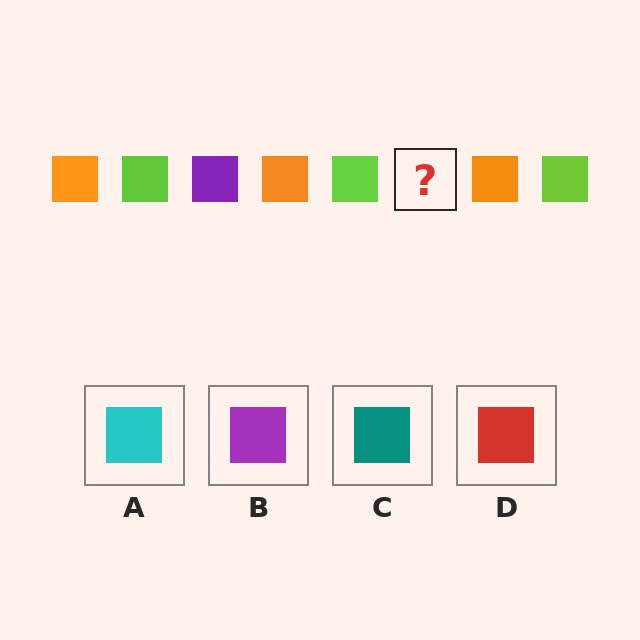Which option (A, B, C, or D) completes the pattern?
B.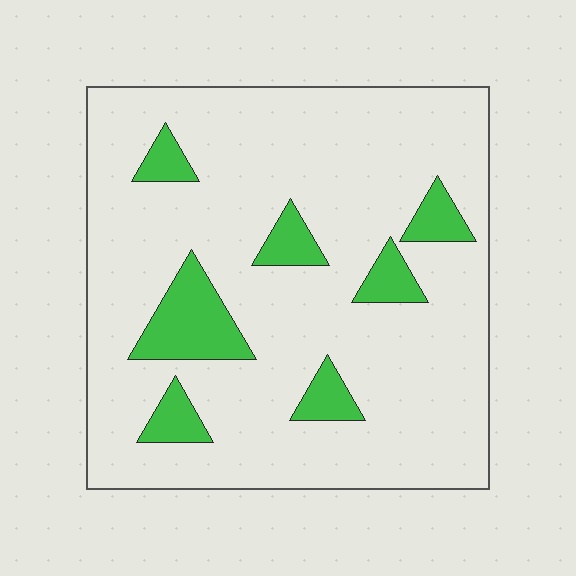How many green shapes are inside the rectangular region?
7.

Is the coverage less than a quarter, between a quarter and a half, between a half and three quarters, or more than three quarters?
Less than a quarter.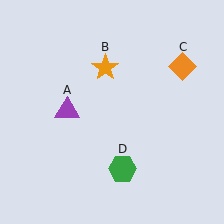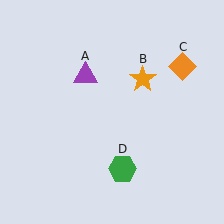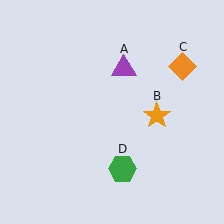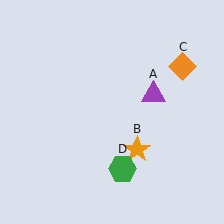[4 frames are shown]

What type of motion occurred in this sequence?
The purple triangle (object A), orange star (object B) rotated clockwise around the center of the scene.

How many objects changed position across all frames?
2 objects changed position: purple triangle (object A), orange star (object B).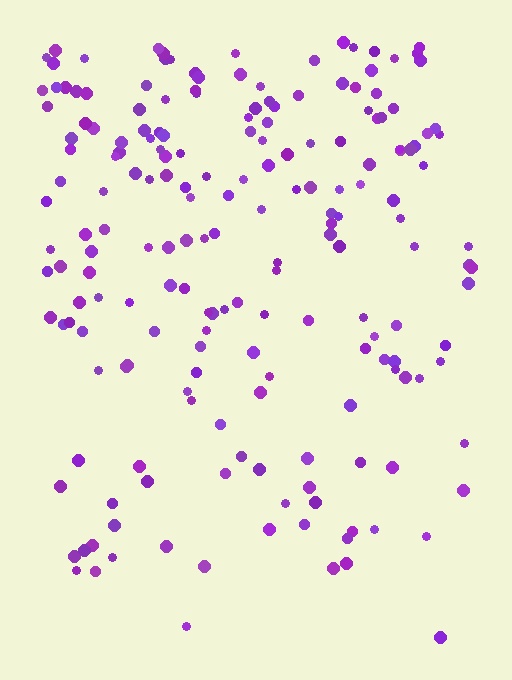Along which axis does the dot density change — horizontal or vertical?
Vertical.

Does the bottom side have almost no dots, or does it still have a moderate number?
Still a moderate number, just noticeably fewer than the top.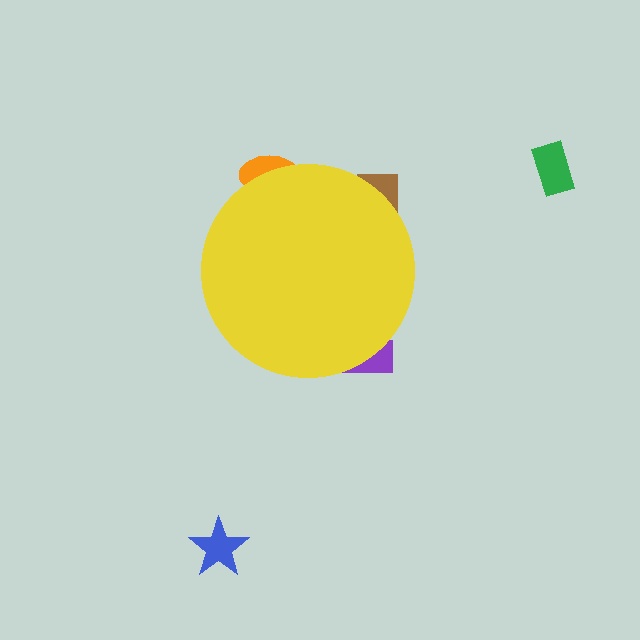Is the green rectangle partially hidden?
No, the green rectangle is fully visible.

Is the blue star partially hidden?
No, the blue star is fully visible.